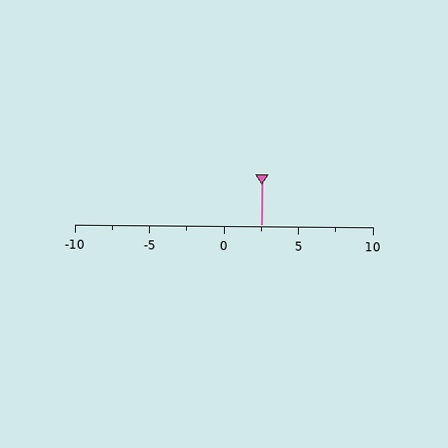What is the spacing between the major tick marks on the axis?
The major ticks are spaced 5 apart.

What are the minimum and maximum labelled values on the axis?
The axis runs from -10 to 10.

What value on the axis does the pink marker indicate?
The marker indicates approximately 2.5.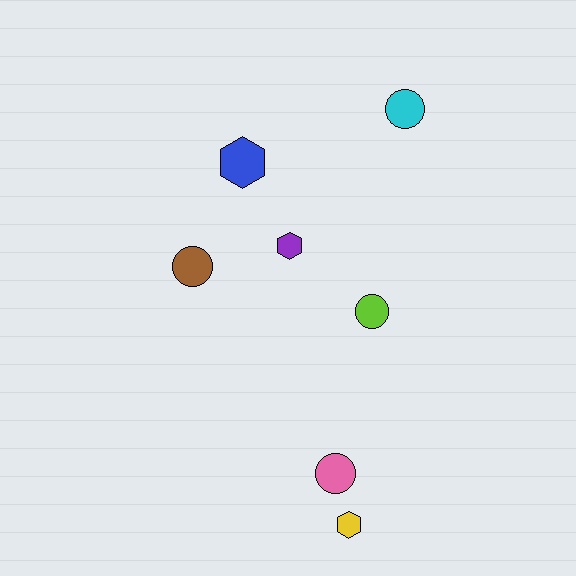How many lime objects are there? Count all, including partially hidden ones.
There is 1 lime object.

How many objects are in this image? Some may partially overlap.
There are 7 objects.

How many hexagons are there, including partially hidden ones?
There are 3 hexagons.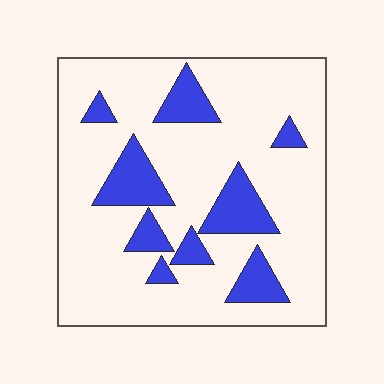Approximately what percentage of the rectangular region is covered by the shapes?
Approximately 20%.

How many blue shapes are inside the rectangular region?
9.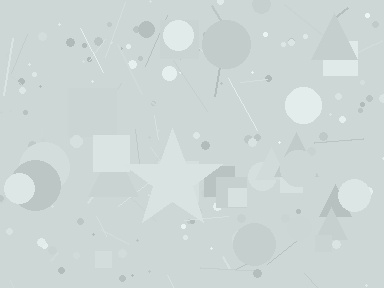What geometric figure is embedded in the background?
A star is embedded in the background.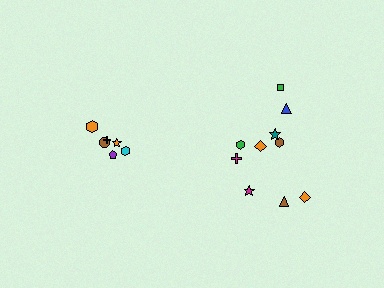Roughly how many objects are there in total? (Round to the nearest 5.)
Roughly 15 objects in total.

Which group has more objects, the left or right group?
The right group.